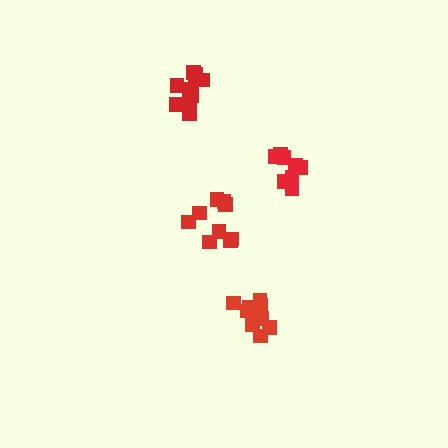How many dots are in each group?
Group 1: 10 dots, Group 2: 11 dots, Group 3: 9 dots, Group 4: 9 dots (39 total).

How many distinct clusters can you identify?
There are 4 distinct clusters.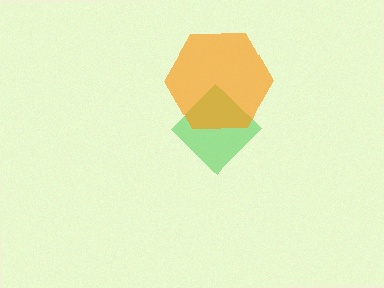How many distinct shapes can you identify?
There are 2 distinct shapes: a green diamond, an orange hexagon.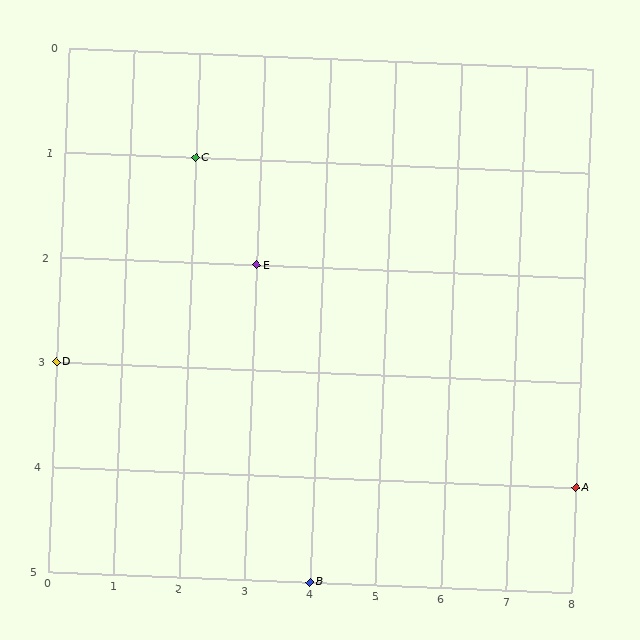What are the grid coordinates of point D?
Point D is at grid coordinates (0, 3).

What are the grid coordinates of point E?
Point E is at grid coordinates (3, 2).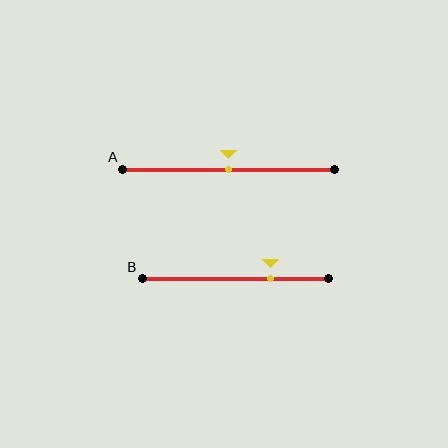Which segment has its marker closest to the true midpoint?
Segment A has its marker closest to the true midpoint.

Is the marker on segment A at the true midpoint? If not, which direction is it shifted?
Yes, the marker on segment A is at the true midpoint.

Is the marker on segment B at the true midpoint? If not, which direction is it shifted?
No, the marker on segment B is shifted to the right by about 19% of the segment length.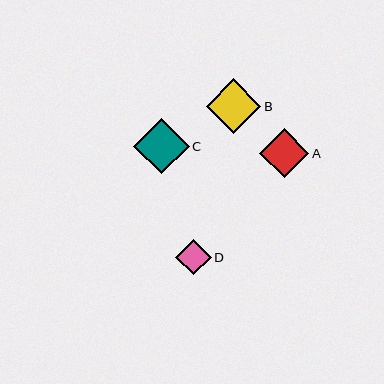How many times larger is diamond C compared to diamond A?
Diamond C is approximately 1.1 times the size of diamond A.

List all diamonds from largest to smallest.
From largest to smallest: C, B, A, D.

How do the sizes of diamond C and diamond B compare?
Diamond C and diamond B are approximately the same size.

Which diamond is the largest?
Diamond C is the largest with a size of approximately 56 pixels.